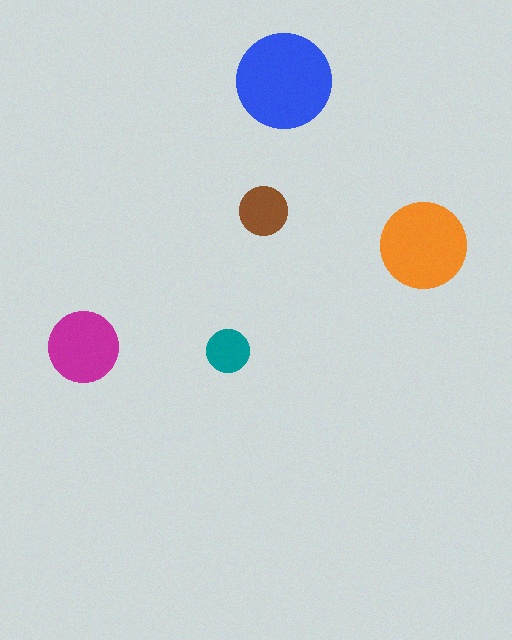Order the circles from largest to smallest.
the blue one, the orange one, the magenta one, the brown one, the teal one.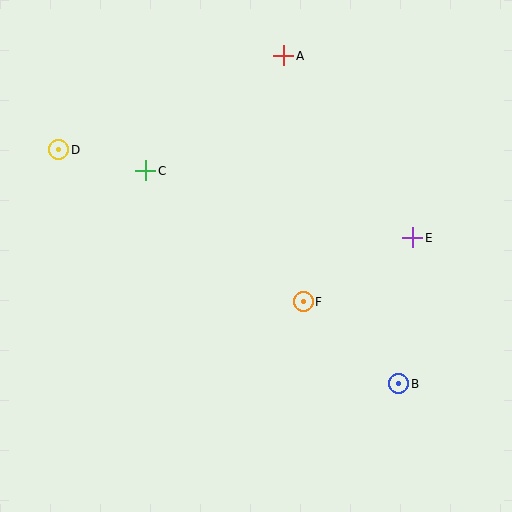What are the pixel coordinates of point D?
Point D is at (59, 150).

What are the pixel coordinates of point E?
Point E is at (413, 238).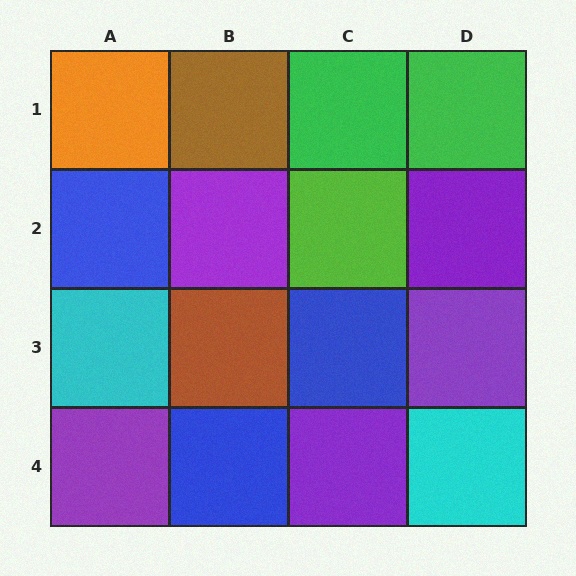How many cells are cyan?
2 cells are cyan.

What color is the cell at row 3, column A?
Cyan.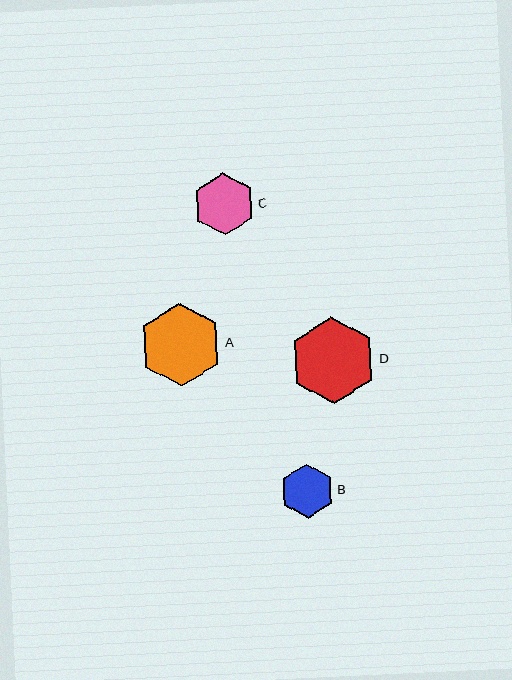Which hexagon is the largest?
Hexagon D is the largest with a size of approximately 87 pixels.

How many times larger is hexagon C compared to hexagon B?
Hexagon C is approximately 1.2 times the size of hexagon B.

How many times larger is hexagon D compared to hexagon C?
Hexagon D is approximately 1.4 times the size of hexagon C.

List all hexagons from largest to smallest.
From largest to smallest: D, A, C, B.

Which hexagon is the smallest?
Hexagon B is the smallest with a size of approximately 54 pixels.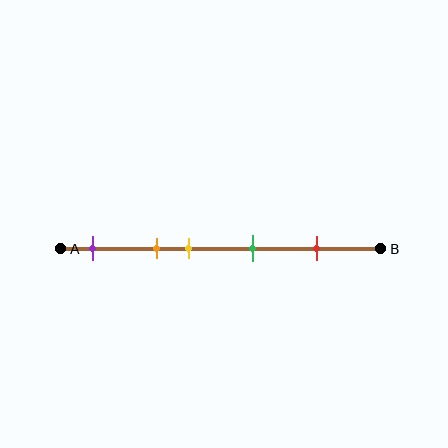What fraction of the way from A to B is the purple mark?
The purple mark is approximately 10% (0.1) of the way from A to B.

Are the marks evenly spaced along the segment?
No, the marks are not evenly spaced.